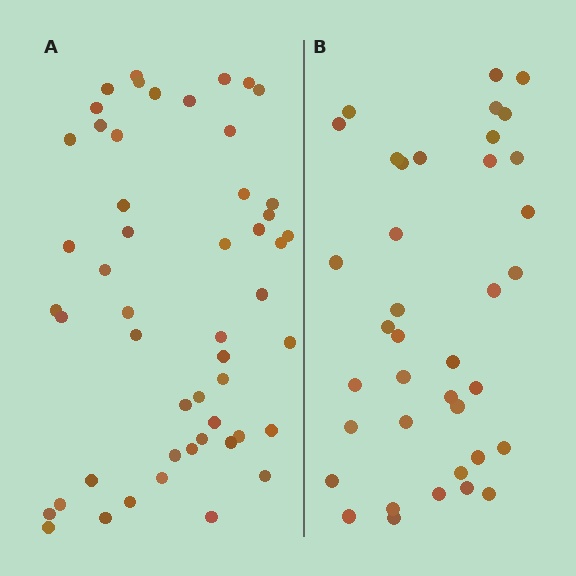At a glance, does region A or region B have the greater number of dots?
Region A (the left region) has more dots.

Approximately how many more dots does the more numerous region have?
Region A has approximately 15 more dots than region B.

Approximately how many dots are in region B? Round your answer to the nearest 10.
About 40 dots. (The exact count is 38, which rounds to 40.)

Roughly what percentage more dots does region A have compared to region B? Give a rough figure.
About 35% more.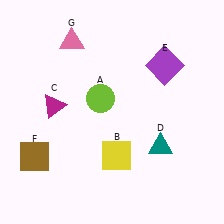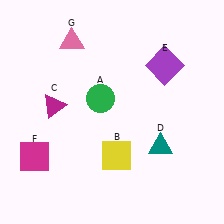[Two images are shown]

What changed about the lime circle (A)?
In Image 1, A is lime. In Image 2, it changed to green.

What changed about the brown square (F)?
In Image 1, F is brown. In Image 2, it changed to magenta.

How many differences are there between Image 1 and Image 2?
There are 2 differences between the two images.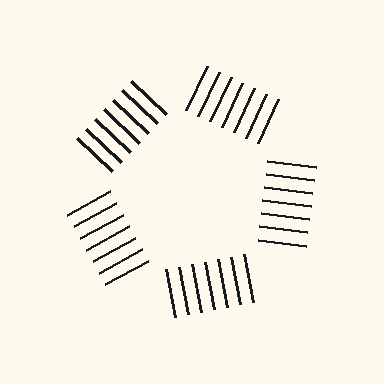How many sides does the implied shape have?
5 sides — the line-ends trace a pentagon.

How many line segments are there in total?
35 — 7 along each of the 5 edges.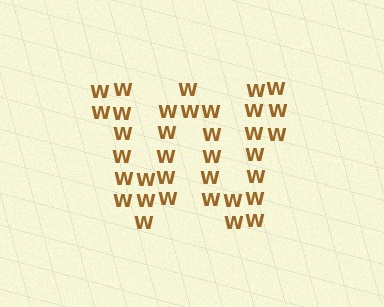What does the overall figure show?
The overall figure shows the letter W.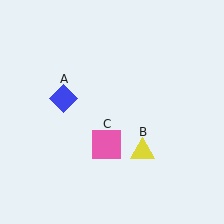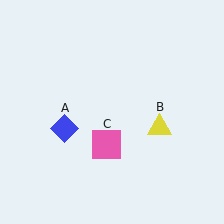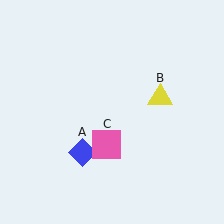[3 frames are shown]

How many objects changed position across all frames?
2 objects changed position: blue diamond (object A), yellow triangle (object B).